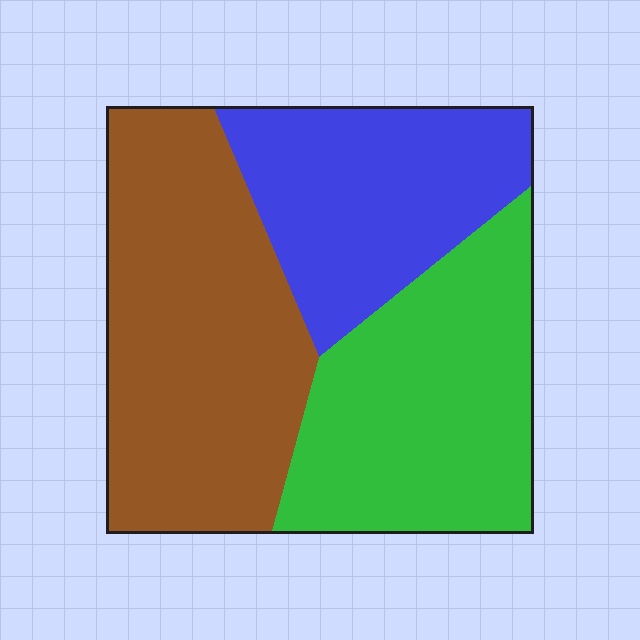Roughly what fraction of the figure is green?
Green takes up between a sixth and a third of the figure.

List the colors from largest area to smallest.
From largest to smallest: brown, green, blue.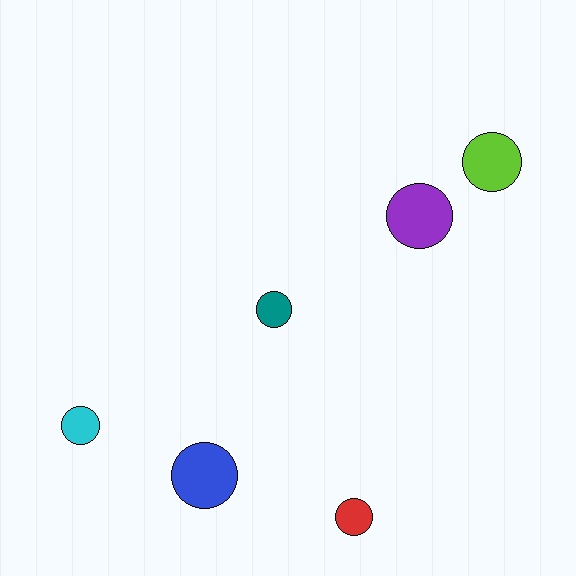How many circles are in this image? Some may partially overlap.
There are 6 circles.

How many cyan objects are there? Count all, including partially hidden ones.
There is 1 cyan object.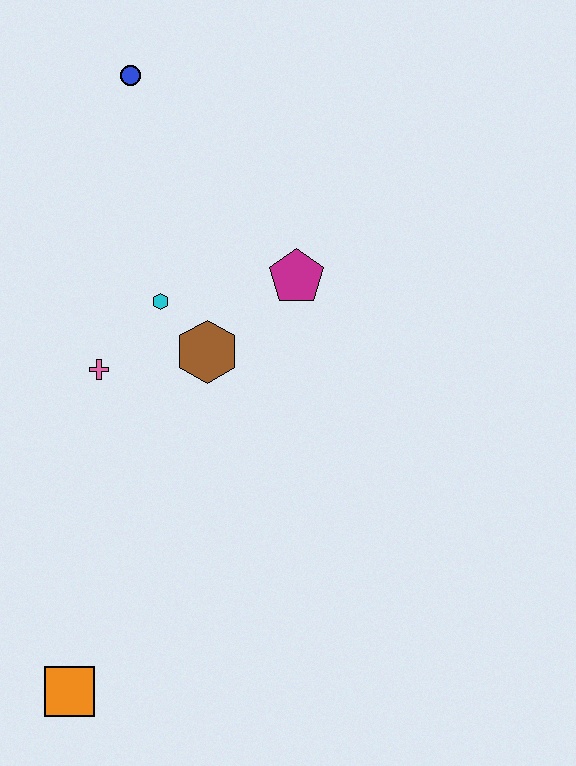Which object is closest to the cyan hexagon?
The brown hexagon is closest to the cyan hexagon.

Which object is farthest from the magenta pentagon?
The orange square is farthest from the magenta pentagon.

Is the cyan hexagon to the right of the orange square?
Yes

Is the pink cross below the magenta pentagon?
Yes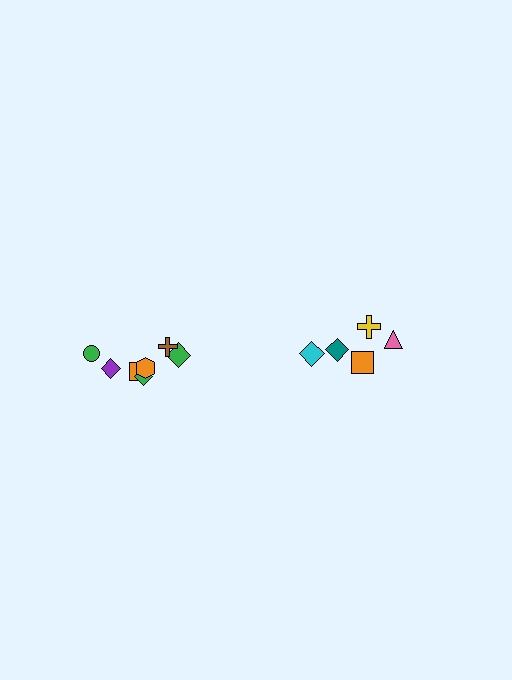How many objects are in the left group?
There are 7 objects.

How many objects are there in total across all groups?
There are 12 objects.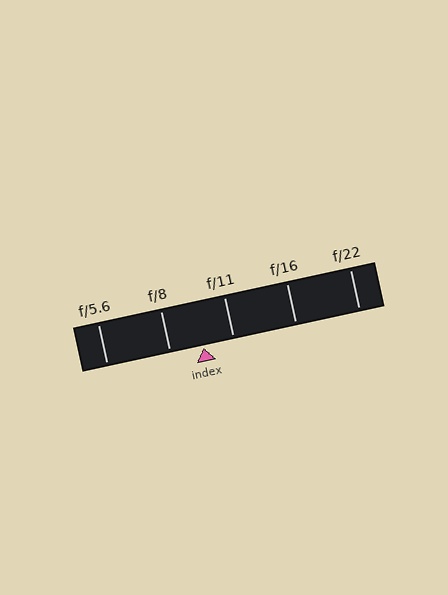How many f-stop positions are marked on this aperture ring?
There are 5 f-stop positions marked.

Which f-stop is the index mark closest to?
The index mark is closest to f/11.